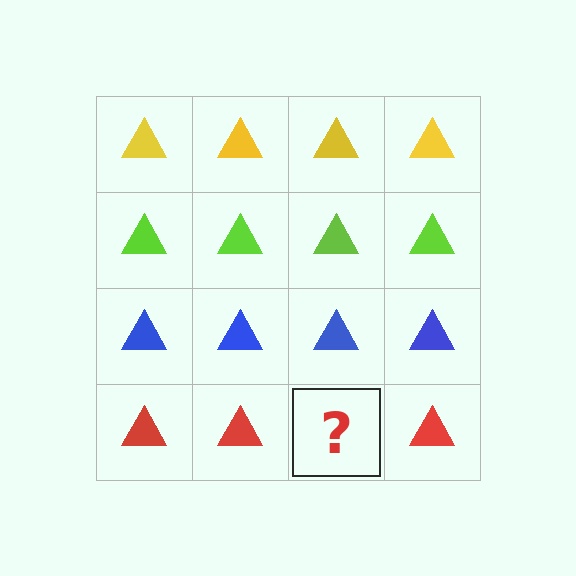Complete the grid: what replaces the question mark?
The question mark should be replaced with a red triangle.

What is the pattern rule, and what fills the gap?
The rule is that each row has a consistent color. The gap should be filled with a red triangle.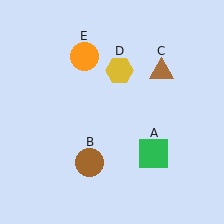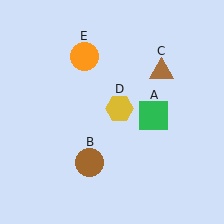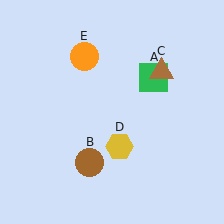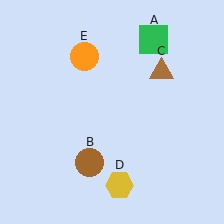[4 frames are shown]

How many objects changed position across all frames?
2 objects changed position: green square (object A), yellow hexagon (object D).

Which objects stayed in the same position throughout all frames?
Brown circle (object B) and brown triangle (object C) and orange circle (object E) remained stationary.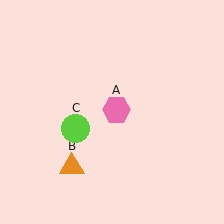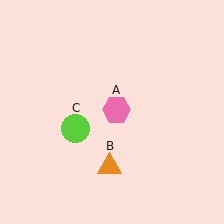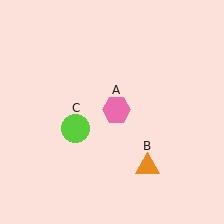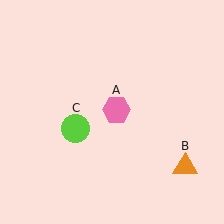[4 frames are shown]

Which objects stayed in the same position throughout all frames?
Pink hexagon (object A) and lime circle (object C) remained stationary.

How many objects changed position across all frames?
1 object changed position: orange triangle (object B).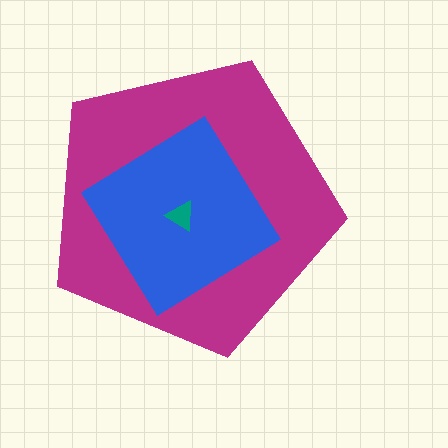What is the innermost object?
The teal triangle.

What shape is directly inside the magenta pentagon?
The blue diamond.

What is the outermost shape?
The magenta pentagon.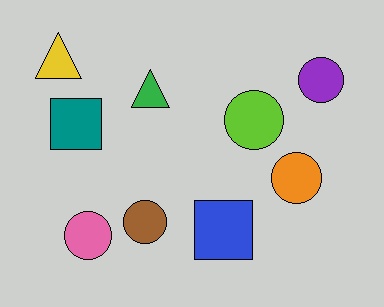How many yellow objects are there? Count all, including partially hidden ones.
There is 1 yellow object.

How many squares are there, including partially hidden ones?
There are 2 squares.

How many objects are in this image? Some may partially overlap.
There are 9 objects.